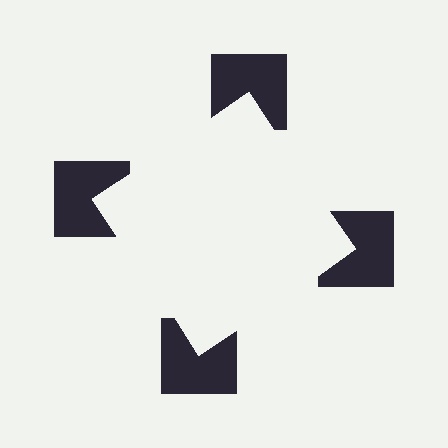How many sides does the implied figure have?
4 sides.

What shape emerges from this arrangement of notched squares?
An illusory square — its edges are inferred from the aligned wedge cuts in the notched squares, not physically drawn.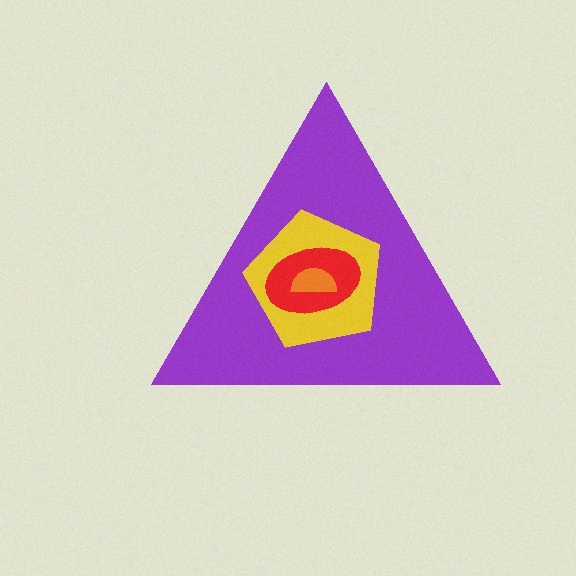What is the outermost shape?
The purple triangle.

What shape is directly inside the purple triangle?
The yellow pentagon.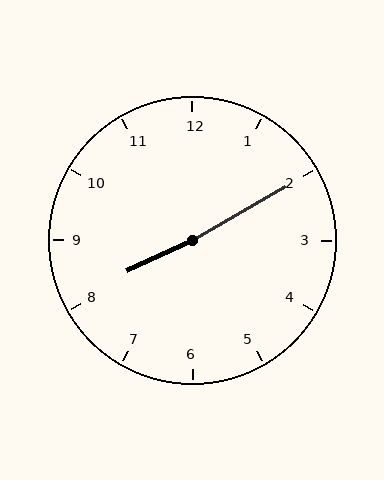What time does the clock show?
8:10.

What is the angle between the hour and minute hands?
Approximately 175 degrees.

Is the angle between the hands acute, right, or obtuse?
It is obtuse.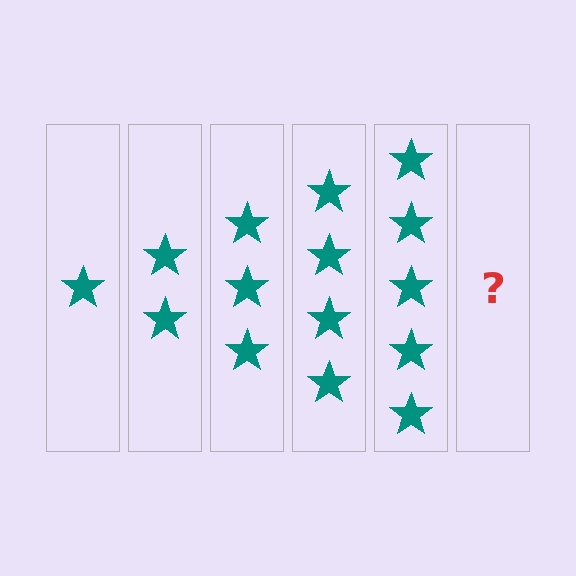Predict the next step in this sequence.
The next step is 6 stars.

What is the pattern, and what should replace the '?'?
The pattern is that each step adds one more star. The '?' should be 6 stars.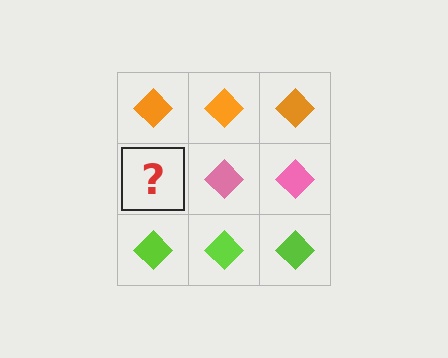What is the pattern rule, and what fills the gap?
The rule is that each row has a consistent color. The gap should be filled with a pink diamond.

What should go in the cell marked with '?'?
The missing cell should contain a pink diamond.